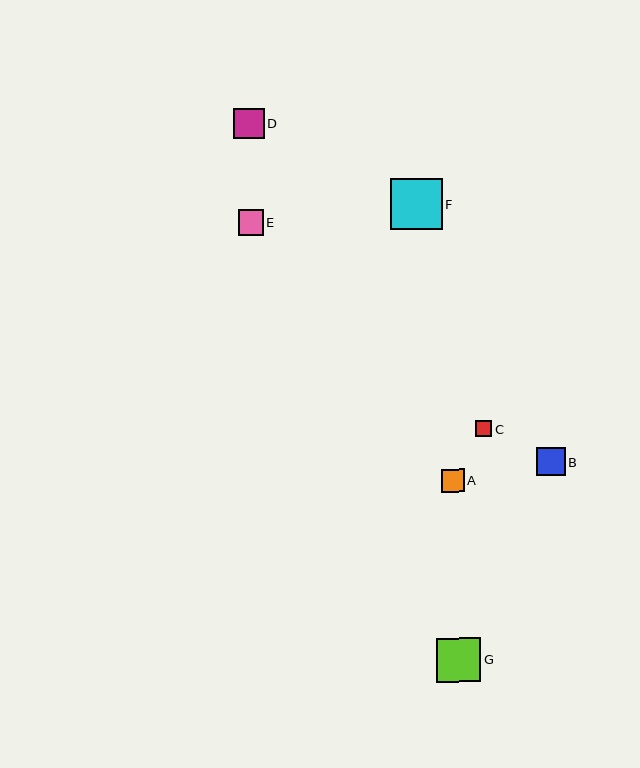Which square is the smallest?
Square C is the smallest with a size of approximately 16 pixels.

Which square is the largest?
Square F is the largest with a size of approximately 52 pixels.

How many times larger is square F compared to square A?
Square F is approximately 2.3 times the size of square A.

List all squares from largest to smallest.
From largest to smallest: F, G, D, B, E, A, C.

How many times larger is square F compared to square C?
Square F is approximately 3.2 times the size of square C.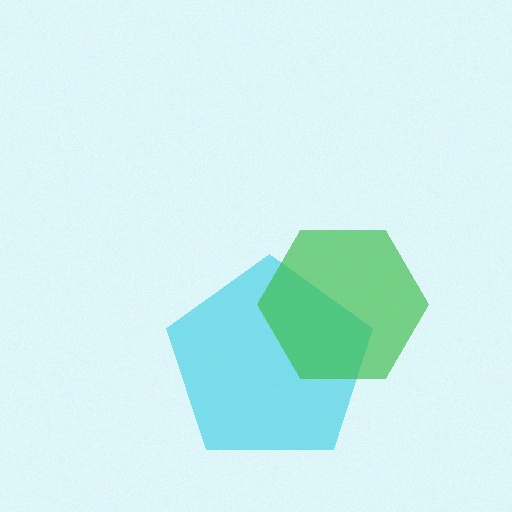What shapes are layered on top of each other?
The layered shapes are: a cyan pentagon, a green hexagon.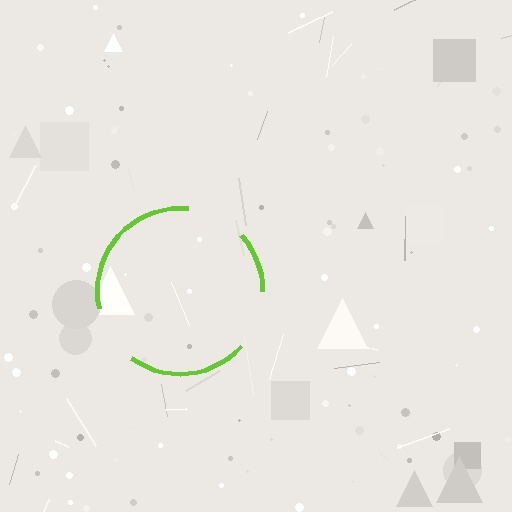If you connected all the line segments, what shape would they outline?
They would outline a circle.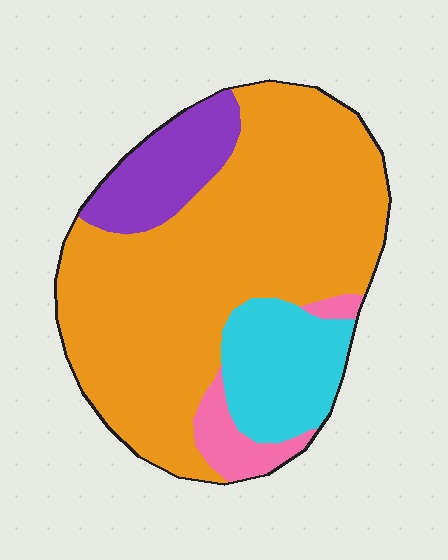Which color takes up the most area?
Orange, at roughly 65%.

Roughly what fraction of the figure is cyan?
Cyan covers about 15% of the figure.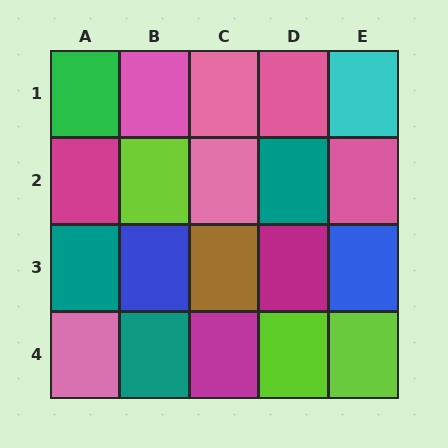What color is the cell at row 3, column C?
Brown.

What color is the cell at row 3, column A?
Teal.